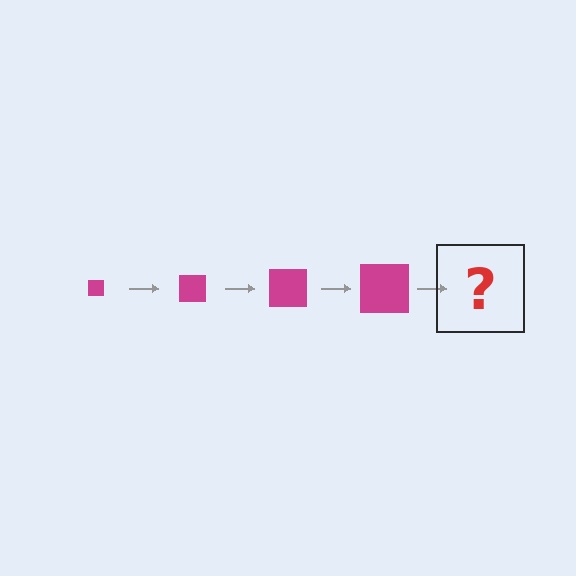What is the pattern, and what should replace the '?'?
The pattern is that the square gets progressively larger each step. The '?' should be a magenta square, larger than the previous one.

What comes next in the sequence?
The next element should be a magenta square, larger than the previous one.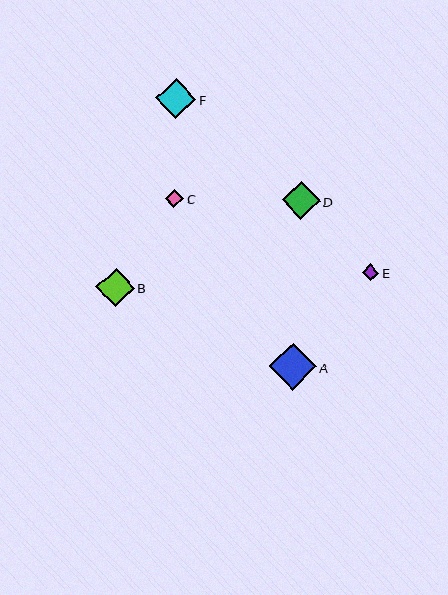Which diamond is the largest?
Diamond A is the largest with a size of approximately 47 pixels.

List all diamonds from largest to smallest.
From largest to smallest: A, F, B, D, C, E.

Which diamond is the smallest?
Diamond E is the smallest with a size of approximately 17 pixels.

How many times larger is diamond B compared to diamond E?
Diamond B is approximately 2.3 times the size of diamond E.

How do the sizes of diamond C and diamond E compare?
Diamond C and diamond E are approximately the same size.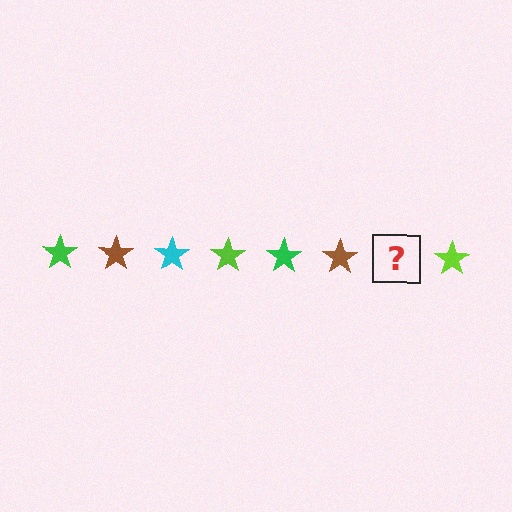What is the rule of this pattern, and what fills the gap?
The rule is that the pattern cycles through green, brown, cyan, lime stars. The gap should be filled with a cyan star.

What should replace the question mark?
The question mark should be replaced with a cyan star.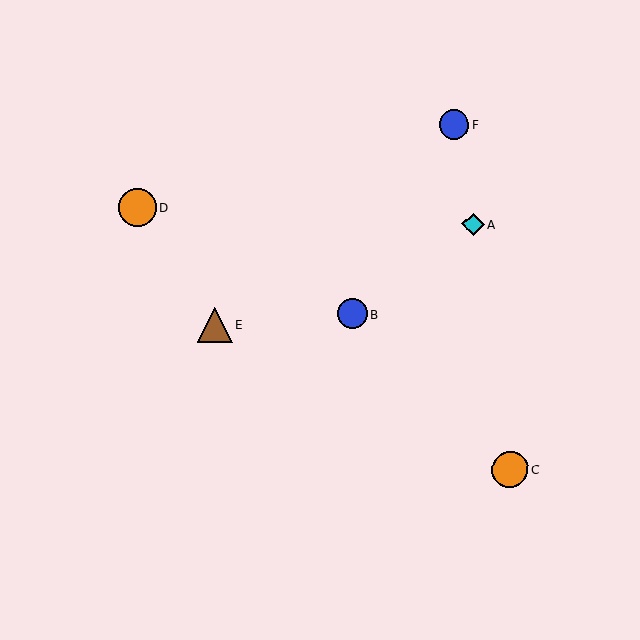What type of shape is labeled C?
Shape C is an orange circle.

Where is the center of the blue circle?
The center of the blue circle is at (352, 314).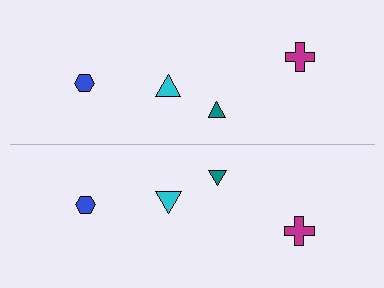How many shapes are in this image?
There are 8 shapes in this image.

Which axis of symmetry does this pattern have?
The pattern has a horizontal axis of symmetry running through the center of the image.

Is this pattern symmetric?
Yes, this pattern has bilateral (reflection) symmetry.